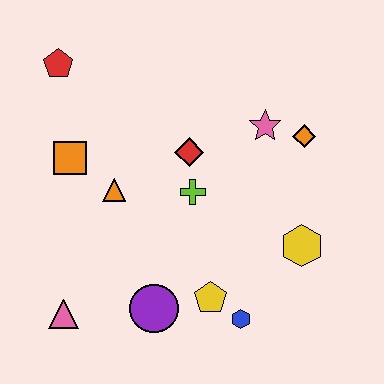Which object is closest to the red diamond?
The lime cross is closest to the red diamond.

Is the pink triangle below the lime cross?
Yes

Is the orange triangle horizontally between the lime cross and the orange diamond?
No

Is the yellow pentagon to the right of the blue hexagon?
No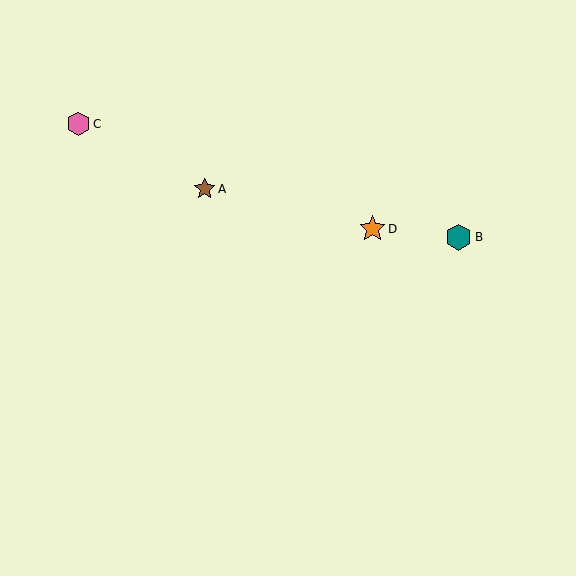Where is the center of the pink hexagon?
The center of the pink hexagon is at (79, 124).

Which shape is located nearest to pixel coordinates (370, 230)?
The orange star (labeled D) at (372, 229) is nearest to that location.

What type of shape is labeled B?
Shape B is a teal hexagon.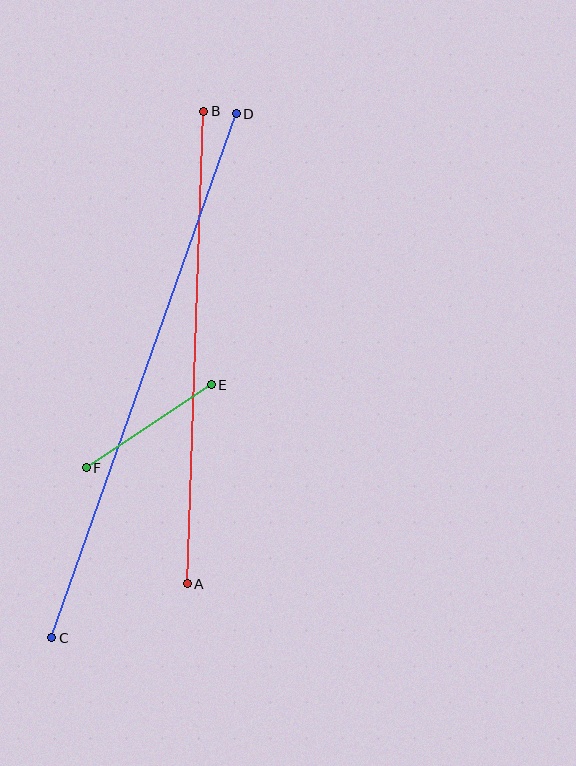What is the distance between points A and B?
The distance is approximately 473 pixels.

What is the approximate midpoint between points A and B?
The midpoint is at approximately (195, 348) pixels.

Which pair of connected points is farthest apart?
Points C and D are farthest apart.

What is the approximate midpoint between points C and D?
The midpoint is at approximately (144, 376) pixels.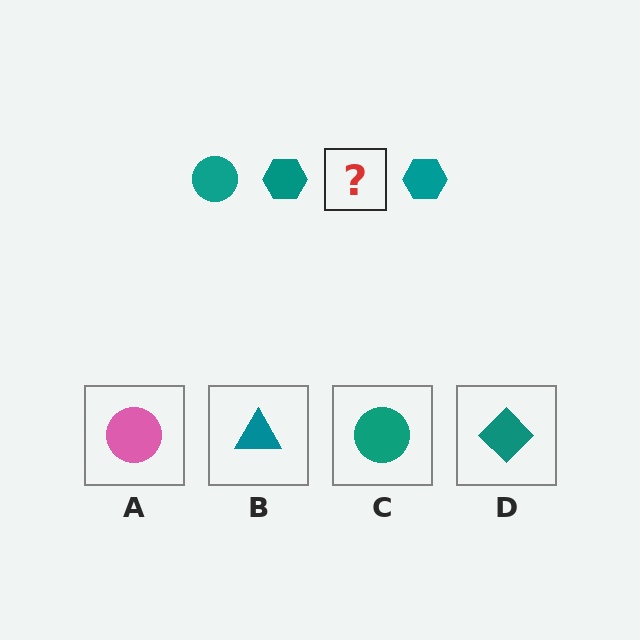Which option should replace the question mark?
Option C.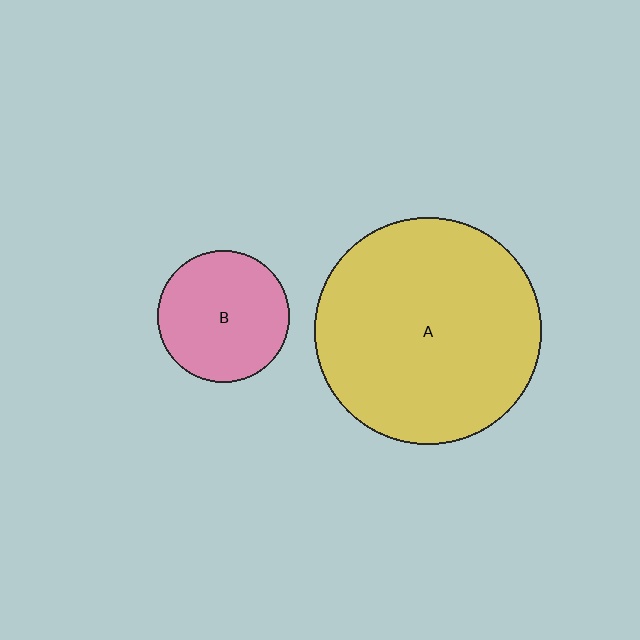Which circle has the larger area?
Circle A (yellow).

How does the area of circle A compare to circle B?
Approximately 3.0 times.